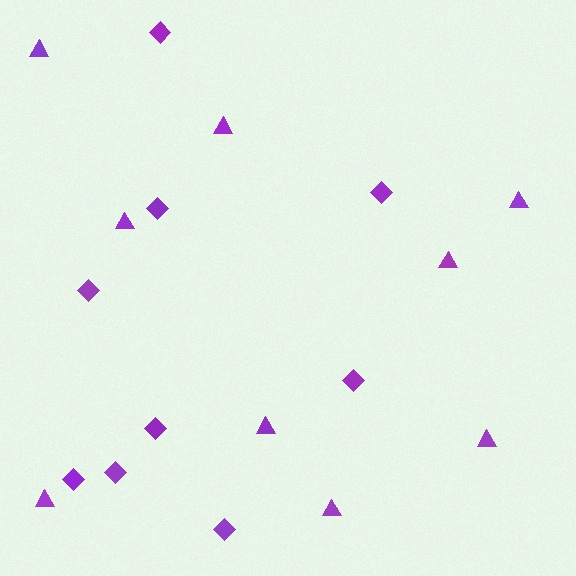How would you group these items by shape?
There are 2 groups: one group of diamonds (9) and one group of triangles (9).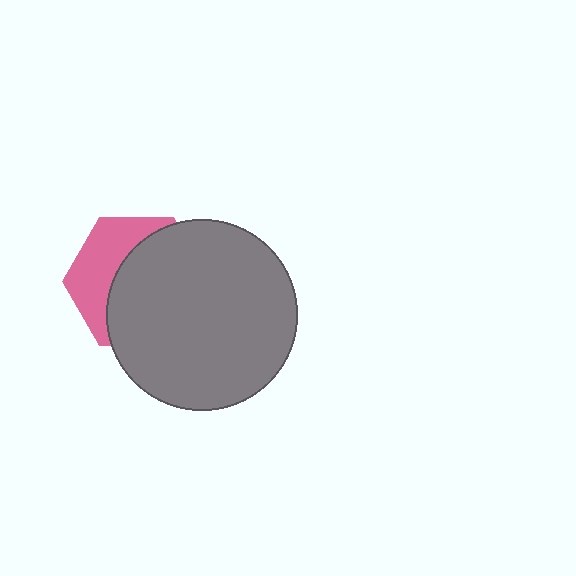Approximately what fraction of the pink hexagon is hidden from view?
Roughly 63% of the pink hexagon is hidden behind the gray circle.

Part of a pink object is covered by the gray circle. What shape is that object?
It is a hexagon.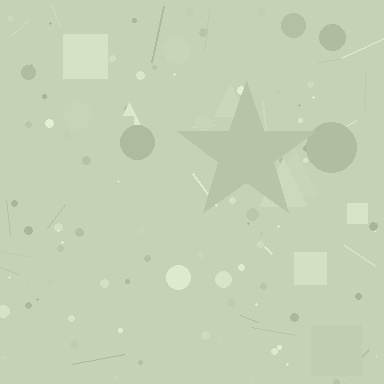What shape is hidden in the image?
A star is hidden in the image.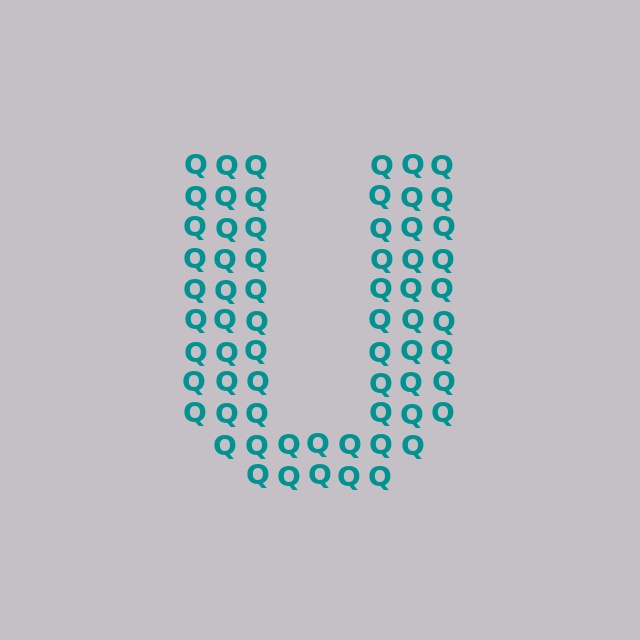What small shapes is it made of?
It is made of small letter Q's.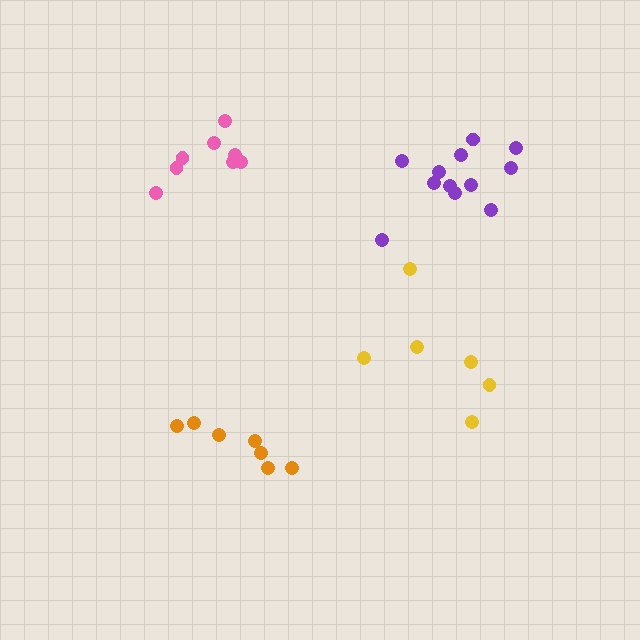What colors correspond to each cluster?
The clusters are colored: purple, yellow, orange, pink.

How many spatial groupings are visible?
There are 4 spatial groupings.